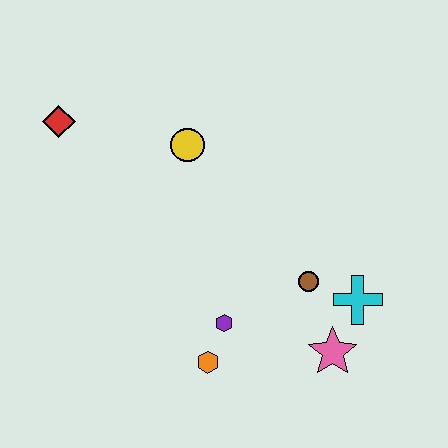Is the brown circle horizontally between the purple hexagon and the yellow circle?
No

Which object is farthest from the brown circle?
The red diamond is farthest from the brown circle.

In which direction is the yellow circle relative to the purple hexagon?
The yellow circle is above the purple hexagon.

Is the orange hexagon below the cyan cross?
Yes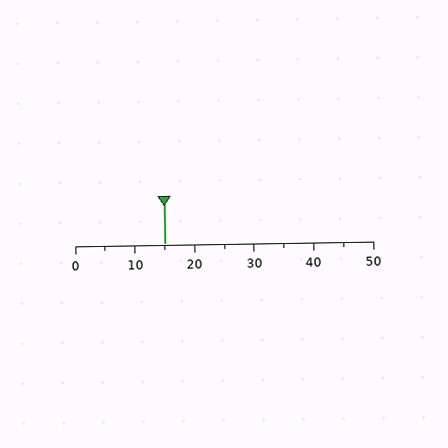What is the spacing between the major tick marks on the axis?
The major ticks are spaced 10 apart.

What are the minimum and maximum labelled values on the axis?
The axis runs from 0 to 50.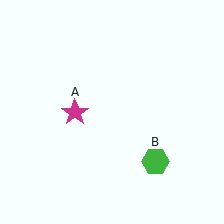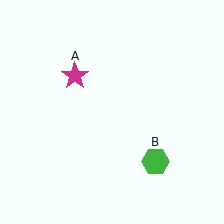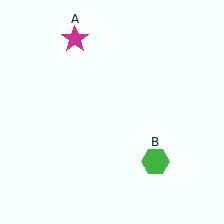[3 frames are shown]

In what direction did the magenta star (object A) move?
The magenta star (object A) moved up.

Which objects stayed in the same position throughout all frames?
Green hexagon (object B) remained stationary.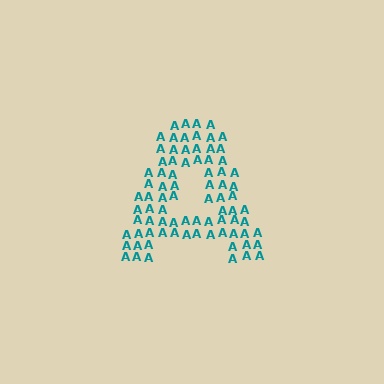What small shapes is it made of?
It is made of small letter A's.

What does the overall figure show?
The overall figure shows the letter A.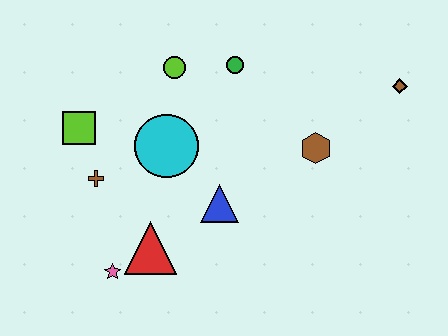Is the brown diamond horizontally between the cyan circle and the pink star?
No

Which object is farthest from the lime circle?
The brown diamond is farthest from the lime circle.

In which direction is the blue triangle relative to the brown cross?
The blue triangle is to the right of the brown cross.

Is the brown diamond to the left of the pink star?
No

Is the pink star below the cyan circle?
Yes